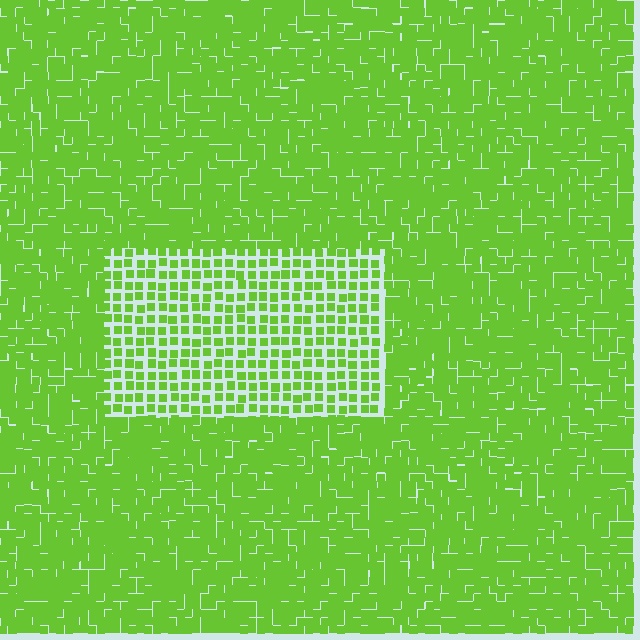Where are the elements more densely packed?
The elements are more densely packed outside the rectangle boundary.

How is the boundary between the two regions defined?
The boundary is defined by a change in element density (approximately 2.0x ratio). All elements are the same color, size, and shape.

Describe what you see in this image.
The image contains small lime elements arranged at two different densities. A rectangle-shaped region is visible where the elements are less densely packed than the surrounding area.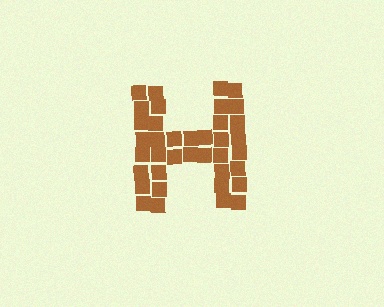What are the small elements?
The small elements are squares.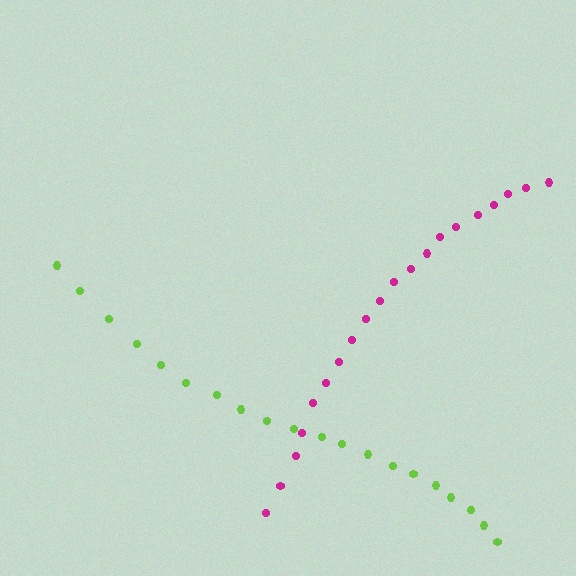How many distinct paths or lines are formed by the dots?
There are 2 distinct paths.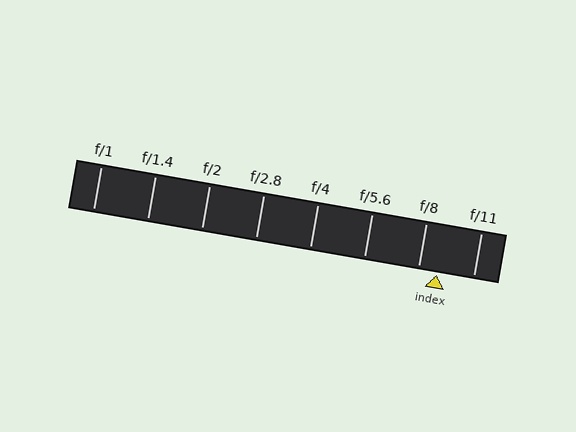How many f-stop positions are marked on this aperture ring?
There are 8 f-stop positions marked.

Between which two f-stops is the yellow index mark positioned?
The index mark is between f/8 and f/11.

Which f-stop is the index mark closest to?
The index mark is closest to f/8.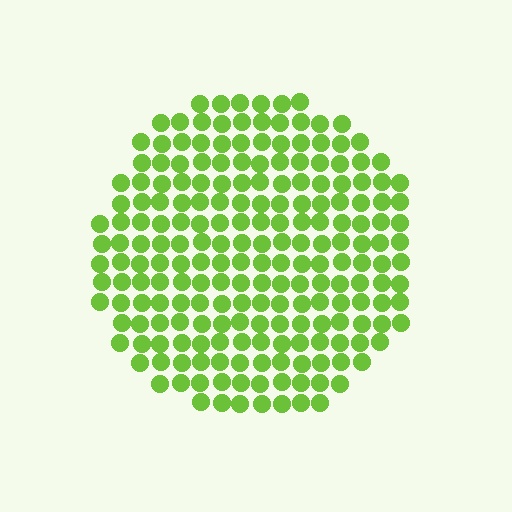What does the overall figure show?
The overall figure shows a circle.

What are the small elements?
The small elements are circles.